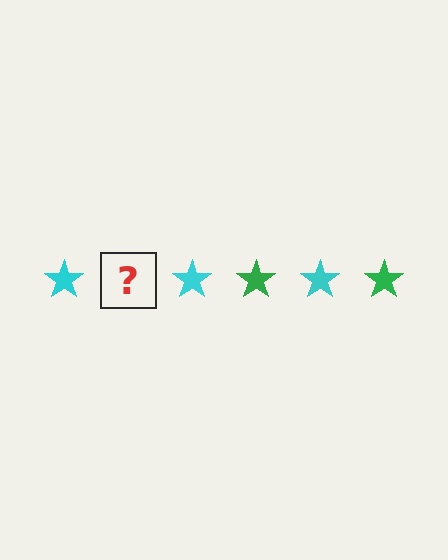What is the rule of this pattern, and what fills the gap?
The rule is that the pattern cycles through cyan, green stars. The gap should be filled with a green star.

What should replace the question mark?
The question mark should be replaced with a green star.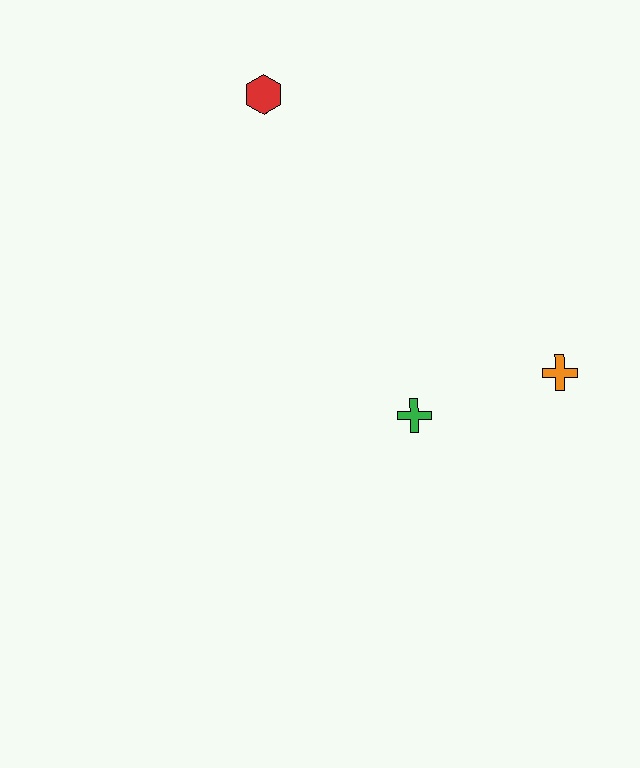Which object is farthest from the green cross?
The red hexagon is farthest from the green cross.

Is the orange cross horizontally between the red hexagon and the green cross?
No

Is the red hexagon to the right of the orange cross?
No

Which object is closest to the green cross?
The orange cross is closest to the green cross.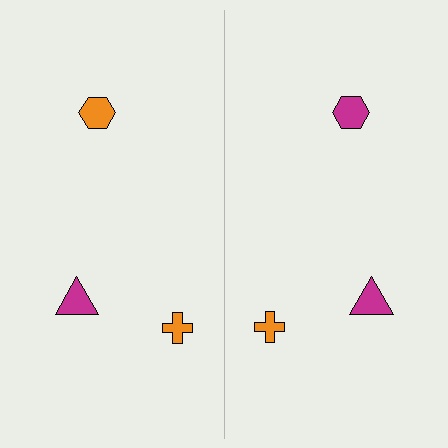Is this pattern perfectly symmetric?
No, the pattern is not perfectly symmetric. The magenta hexagon on the right side breaks the symmetry — its mirror counterpart is orange.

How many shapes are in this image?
There are 6 shapes in this image.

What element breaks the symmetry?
The magenta hexagon on the right side breaks the symmetry — its mirror counterpart is orange.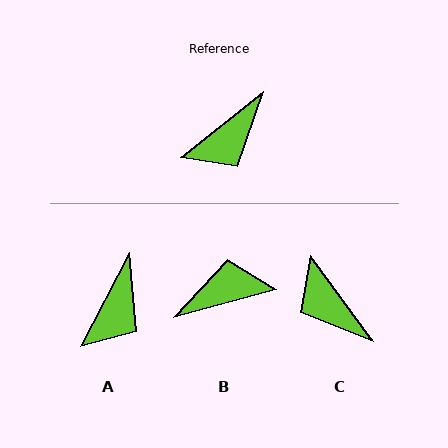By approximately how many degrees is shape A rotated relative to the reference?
Approximately 24 degrees counter-clockwise.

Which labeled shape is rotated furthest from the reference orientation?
B, about 156 degrees away.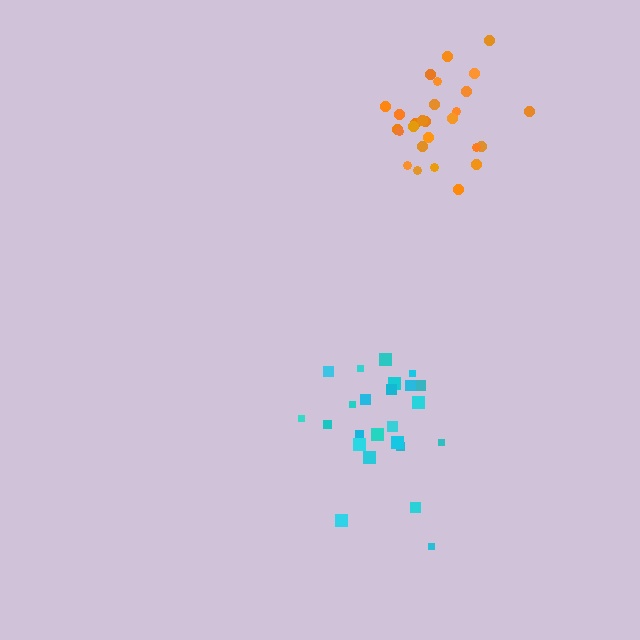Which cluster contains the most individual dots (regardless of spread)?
Orange (27).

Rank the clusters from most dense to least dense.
orange, cyan.